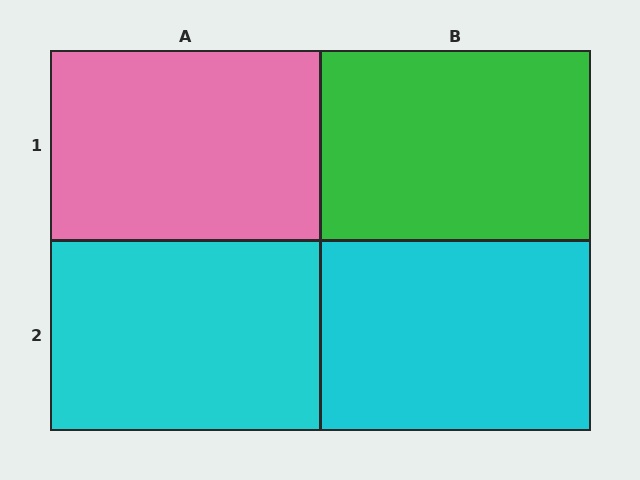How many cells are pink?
1 cell is pink.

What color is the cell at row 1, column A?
Pink.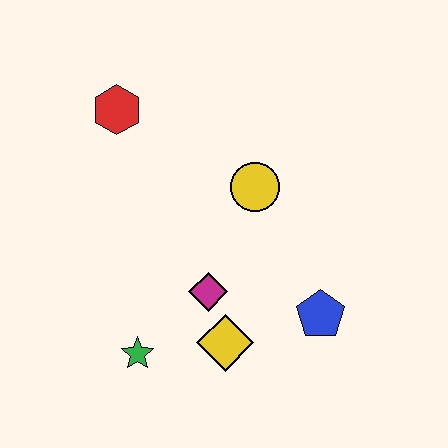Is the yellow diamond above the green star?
Yes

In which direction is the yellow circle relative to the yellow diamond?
The yellow circle is above the yellow diamond.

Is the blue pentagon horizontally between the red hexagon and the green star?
No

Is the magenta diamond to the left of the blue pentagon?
Yes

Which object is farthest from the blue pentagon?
The red hexagon is farthest from the blue pentagon.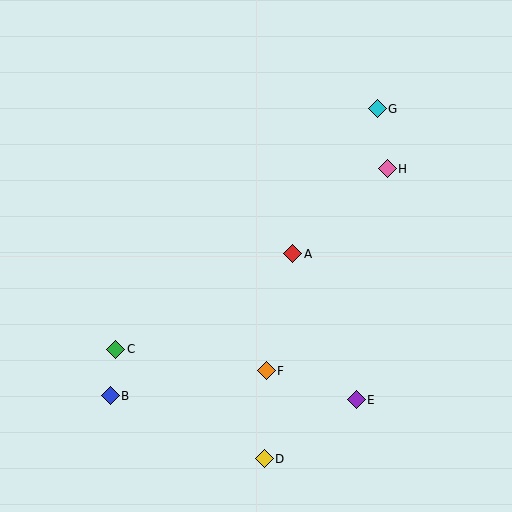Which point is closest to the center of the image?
Point A at (293, 254) is closest to the center.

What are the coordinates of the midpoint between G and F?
The midpoint between G and F is at (322, 240).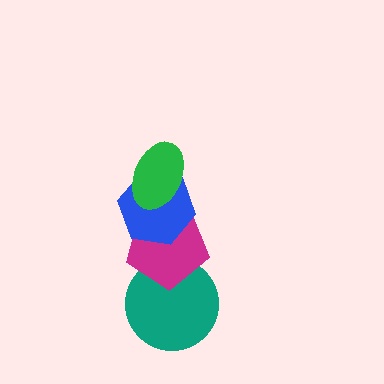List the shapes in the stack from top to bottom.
From top to bottom: the green ellipse, the blue hexagon, the magenta pentagon, the teal circle.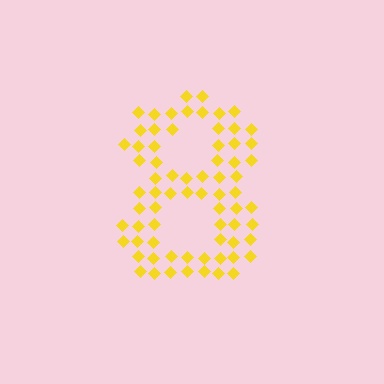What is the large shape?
The large shape is the digit 8.